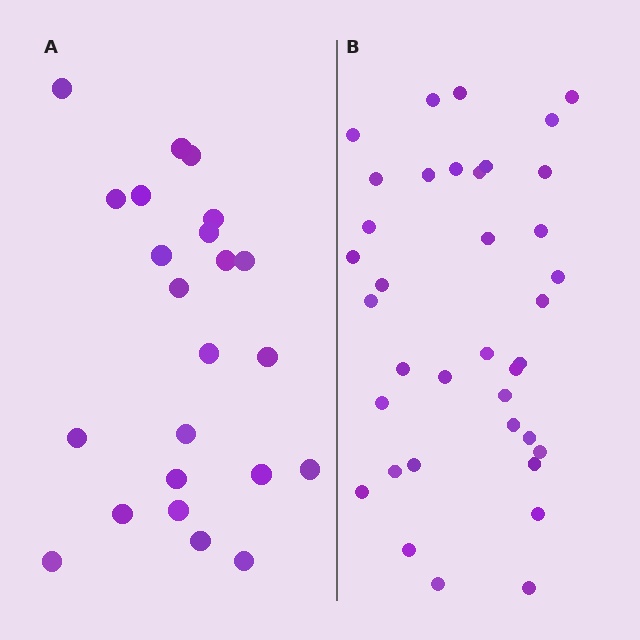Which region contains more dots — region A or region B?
Region B (the right region) has more dots.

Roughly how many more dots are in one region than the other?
Region B has approximately 15 more dots than region A.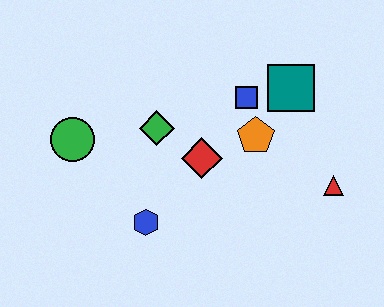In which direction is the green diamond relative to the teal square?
The green diamond is to the left of the teal square.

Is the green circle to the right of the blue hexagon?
No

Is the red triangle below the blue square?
Yes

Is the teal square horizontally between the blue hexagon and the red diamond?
No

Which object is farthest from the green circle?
The red triangle is farthest from the green circle.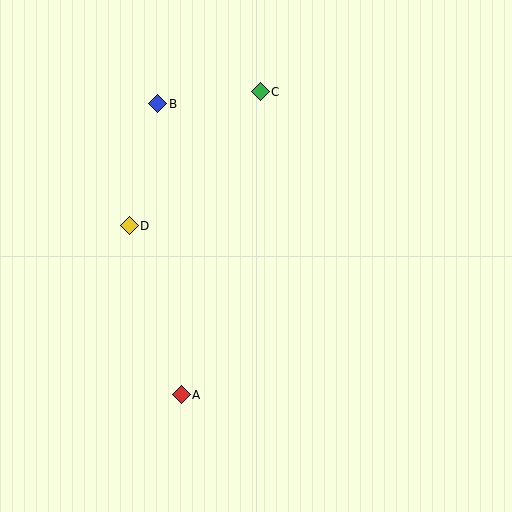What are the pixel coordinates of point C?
Point C is at (260, 92).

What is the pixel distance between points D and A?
The distance between D and A is 177 pixels.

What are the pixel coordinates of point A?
Point A is at (181, 395).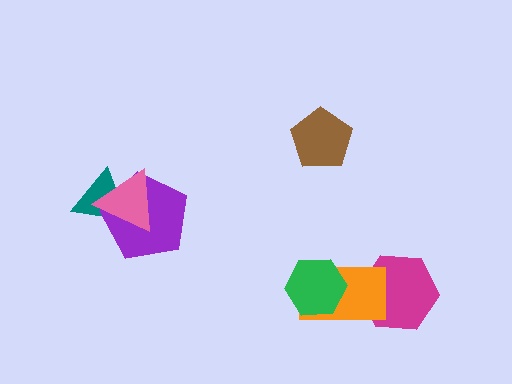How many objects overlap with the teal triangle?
2 objects overlap with the teal triangle.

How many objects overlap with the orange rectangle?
2 objects overlap with the orange rectangle.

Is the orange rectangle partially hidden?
Yes, it is partially covered by another shape.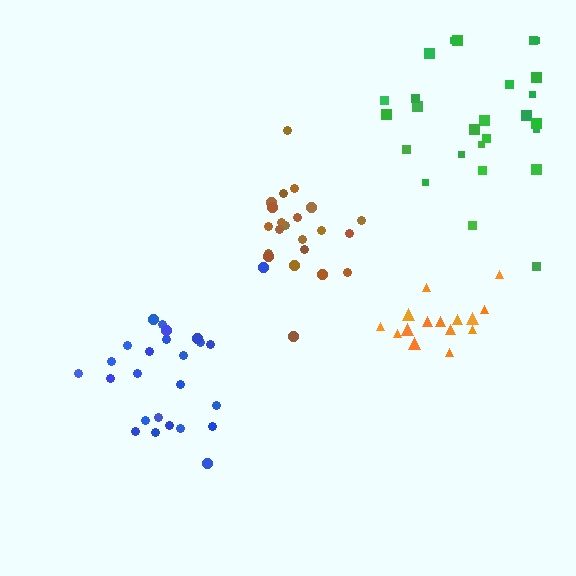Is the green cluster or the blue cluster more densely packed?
Blue.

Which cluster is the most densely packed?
Orange.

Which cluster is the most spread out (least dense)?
Green.